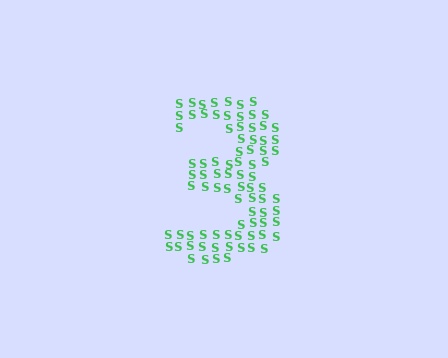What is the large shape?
The large shape is the digit 3.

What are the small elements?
The small elements are letter S's.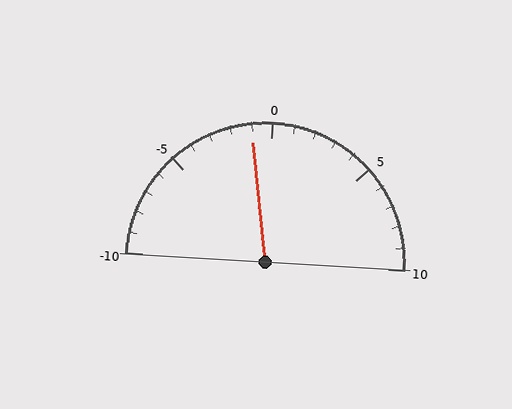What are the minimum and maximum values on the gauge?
The gauge ranges from -10 to 10.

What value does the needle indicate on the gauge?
The needle indicates approximately -1.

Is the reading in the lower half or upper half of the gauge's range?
The reading is in the lower half of the range (-10 to 10).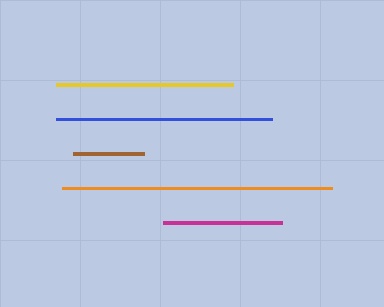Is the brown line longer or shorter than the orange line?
The orange line is longer than the brown line.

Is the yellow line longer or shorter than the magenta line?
The yellow line is longer than the magenta line.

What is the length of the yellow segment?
The yellow segment is approximately 177 pixels long.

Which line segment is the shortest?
The brown line is the shortest at approximately 71 pixels.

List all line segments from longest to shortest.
From longest to shortest: orange, blue, yellow, magenta, brown.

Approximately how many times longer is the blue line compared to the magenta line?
The blue line is approximately 1.8 times the length of the magenta line.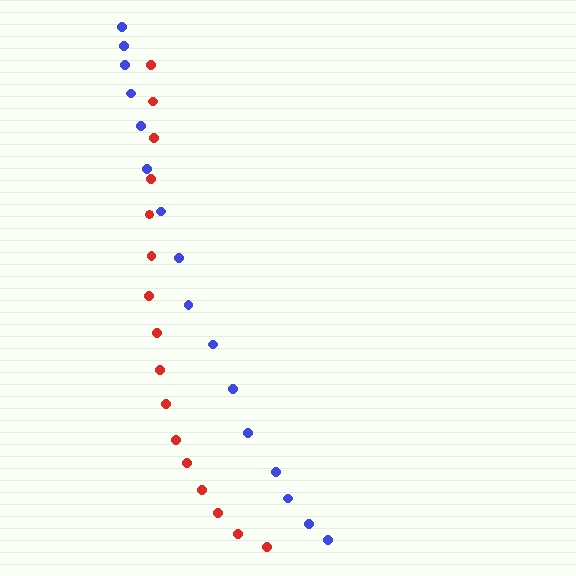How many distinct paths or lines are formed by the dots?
There are 2 distinct paths.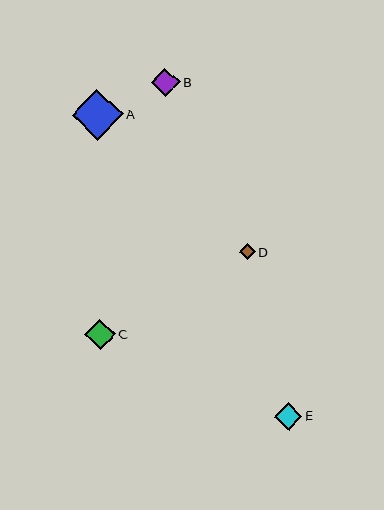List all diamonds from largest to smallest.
From largest to smallest: A, C, B, E, D.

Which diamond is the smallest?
Diamond D is the smallest with a size of approximately 16 pixels.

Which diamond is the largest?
Diamond A is the largest with a size of approximately 50 pixels.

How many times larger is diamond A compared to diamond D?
Diamond A is approximately 3.2 times the size of diamond D.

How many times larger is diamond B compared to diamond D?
Diamond B is approximately 1.8 times the size of diamond D.